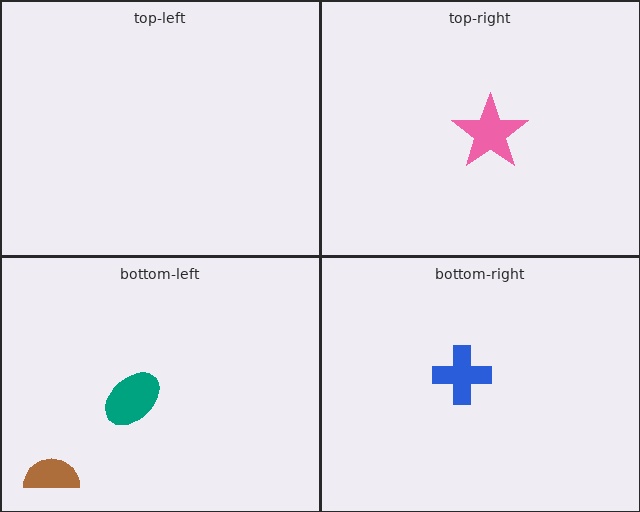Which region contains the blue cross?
The bottom-right region.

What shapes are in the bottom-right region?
The blue cross.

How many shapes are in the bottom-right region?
1.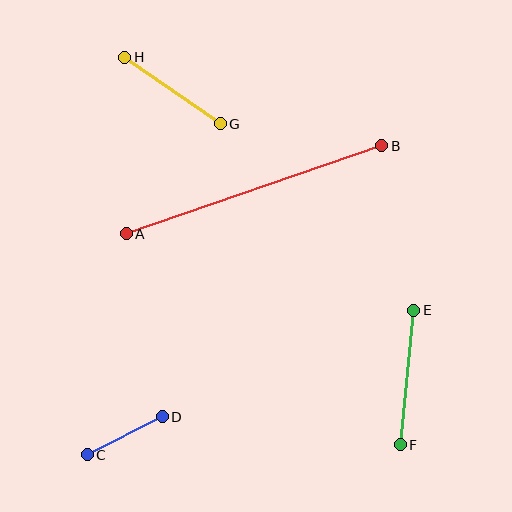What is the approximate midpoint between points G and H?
The midpoint is at approximately (173, 91) pixels.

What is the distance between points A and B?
The distance is approximately 270 pixels.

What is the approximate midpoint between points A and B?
The midpoint is at approximately (254, 190) pixels.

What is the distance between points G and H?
The distance is approximately 116 pixels.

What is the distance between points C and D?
The distance is approximately 84 pixels.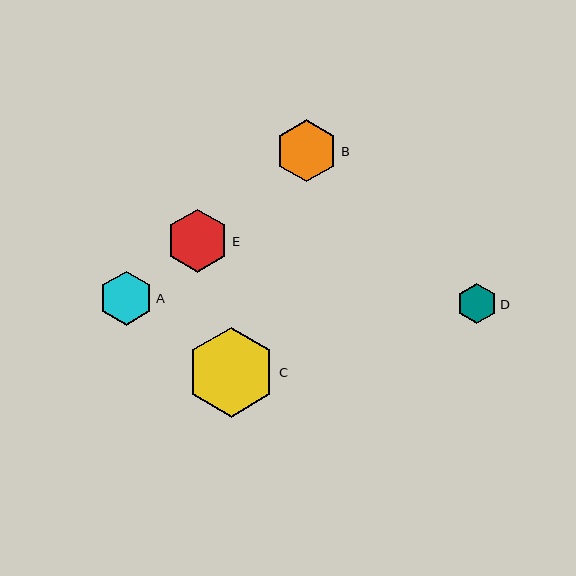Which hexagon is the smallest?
Hexagon D is the smallest with a size of approximately 40 pixels.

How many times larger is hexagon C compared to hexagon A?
Hexagon C is approximately 1.7 times the size of hexagon A.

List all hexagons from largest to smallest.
From largest to smallest: C, E, B, A, D.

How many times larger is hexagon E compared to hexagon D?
Hexagon E is approximately 1.6 times the size of hexagon D.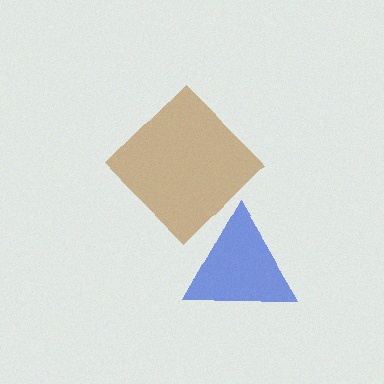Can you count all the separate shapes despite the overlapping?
Yes, there are 2 separate shapes.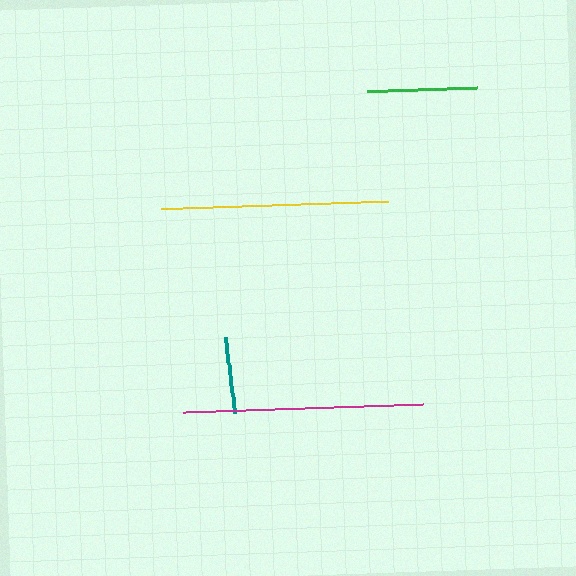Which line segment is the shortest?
The teal line is the shortest at approximately 77 pixels.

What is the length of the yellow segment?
The yellow segment is approximately 227 pixels long.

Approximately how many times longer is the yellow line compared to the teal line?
The yellow line is approximately 3.0 times the length of the teal line.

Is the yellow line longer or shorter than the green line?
The yellow line is longer than the green line.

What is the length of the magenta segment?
The magenta segment is approximately 240 pixels long.